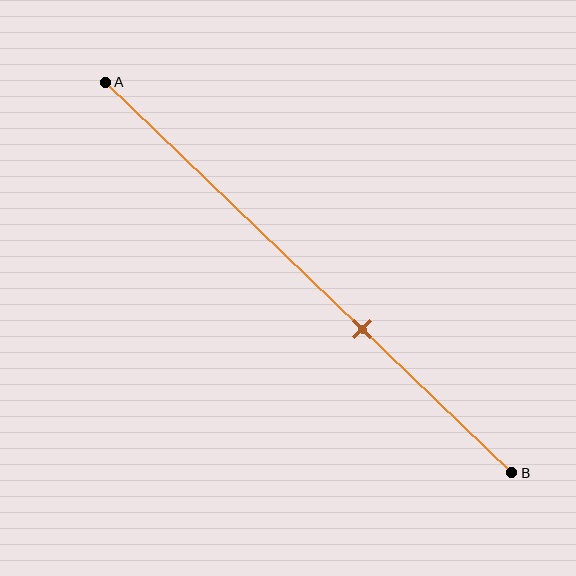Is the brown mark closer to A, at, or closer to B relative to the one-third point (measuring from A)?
The brown mark is closer to point B than the one-third point of segment AB.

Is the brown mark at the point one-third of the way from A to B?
No, the mark is at about 65% from A, not at the 33% one-third point.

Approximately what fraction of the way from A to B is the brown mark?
The brown mark is approximately 65% of the way from A to B.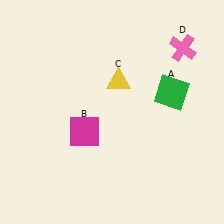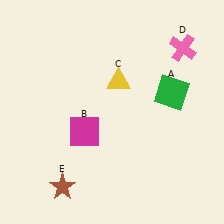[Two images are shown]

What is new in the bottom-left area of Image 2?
A brown star (E) was added in the bottom-left area of Image 2.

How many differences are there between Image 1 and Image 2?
There is 1 difference between the two images.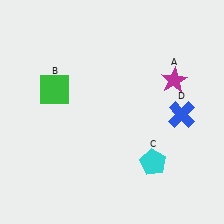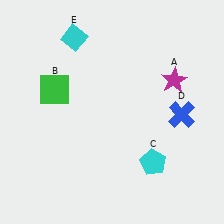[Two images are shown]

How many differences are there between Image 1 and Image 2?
There is 1 difference between the two images.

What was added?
A cyan diamond (E) was added in Image 2.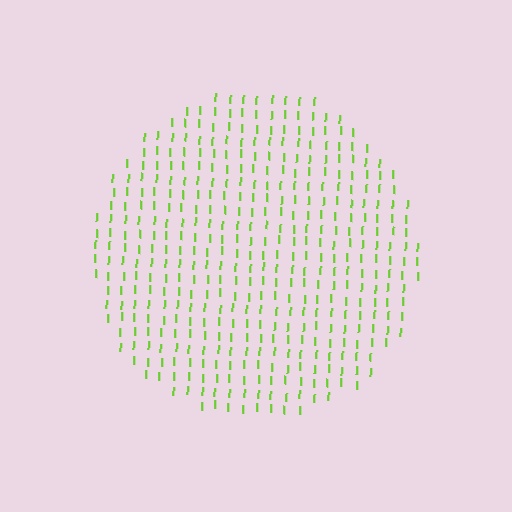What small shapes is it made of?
It is made of small letter I's.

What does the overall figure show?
The overall figure shows a circle.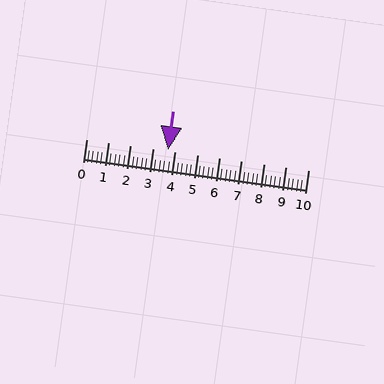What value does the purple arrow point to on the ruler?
The purple arrow points to approximately 3.7.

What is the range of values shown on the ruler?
The ruler shows values from 0 to 10.